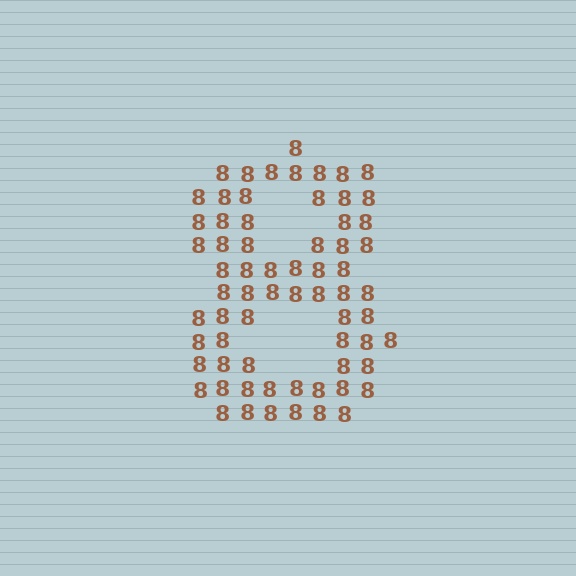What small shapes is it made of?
It is made of small digit 8's.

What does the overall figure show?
The overall figure shows the digit 8.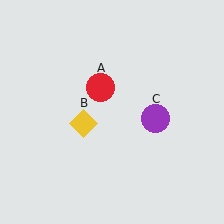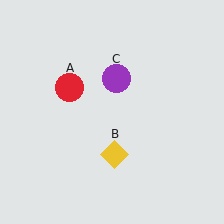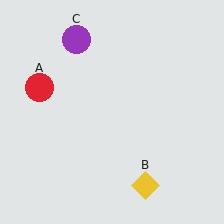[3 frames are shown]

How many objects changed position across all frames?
3 objects changed position: red circle (object A), yellow diamond (object B), purple circle (object C).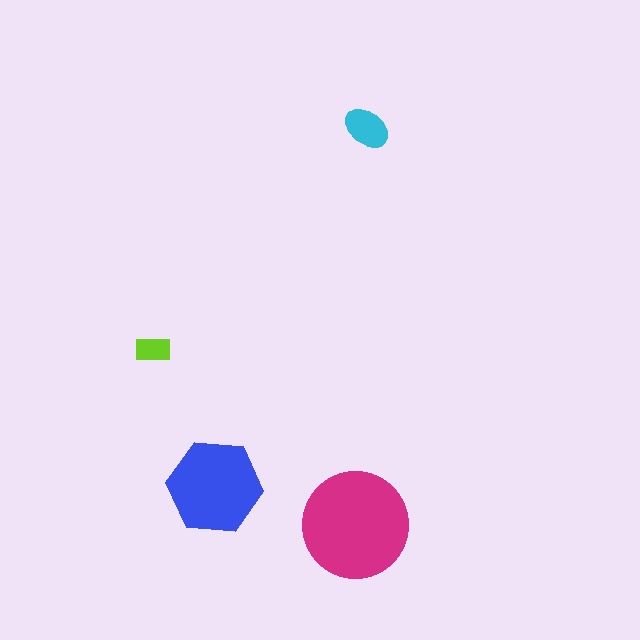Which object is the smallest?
The lime rectangle.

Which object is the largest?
The magenta circle.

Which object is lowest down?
The magenta circle is bottommost.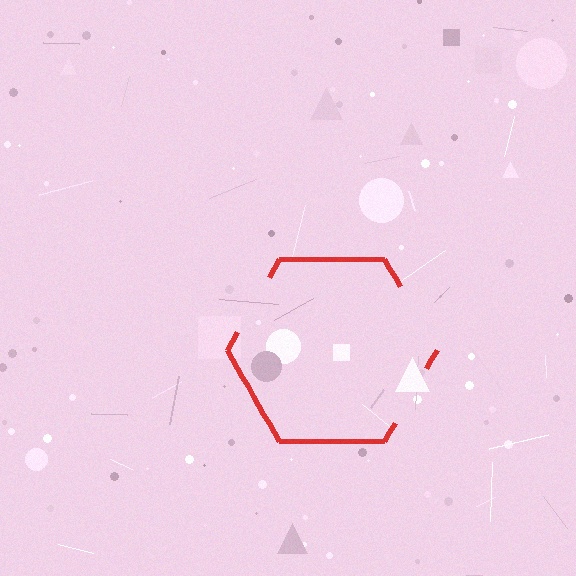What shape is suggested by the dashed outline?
The dashed outline suggests a hexagon.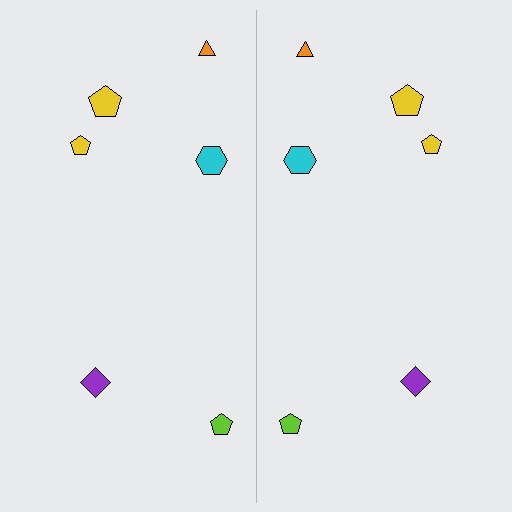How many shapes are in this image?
There are 12 shapes in this image.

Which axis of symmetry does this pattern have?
The pattern has a vertical axis of symmetry running through the center of the image.